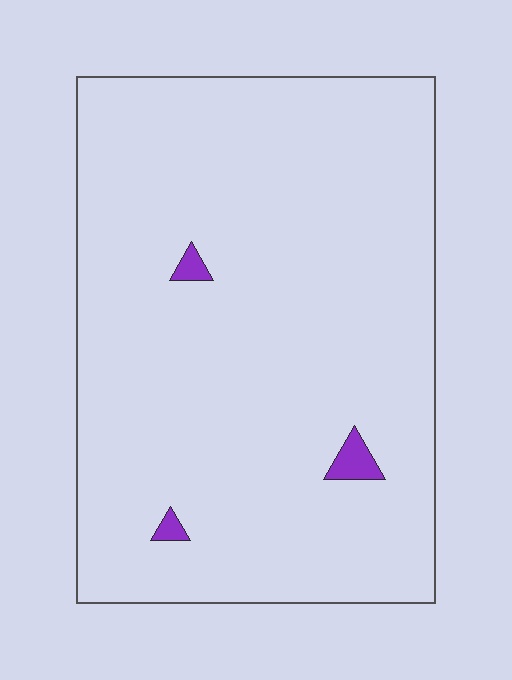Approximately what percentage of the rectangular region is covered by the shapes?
Approximately 0%.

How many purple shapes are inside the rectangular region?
3.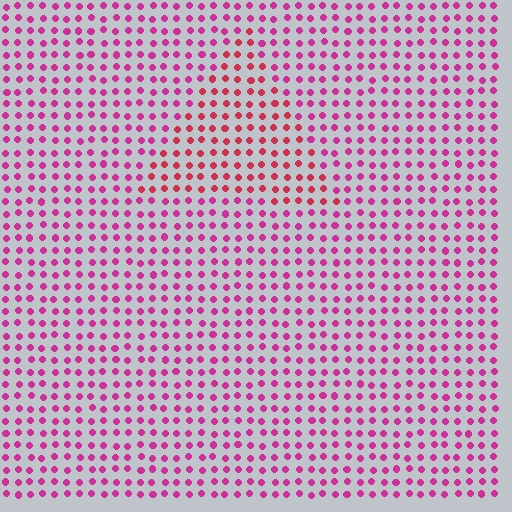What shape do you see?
I see a triangle.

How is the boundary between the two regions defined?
The boundary is defined purely by a slight shift in hue (about 28 degrees). Spacing, size, and orientation are identical on both sides.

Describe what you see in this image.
The image is filled with small magenta elements in a uniform arrangement. A triangle-shaped region is visible where the elements are tinted to a slightly different hue, forming a subtle color boundary.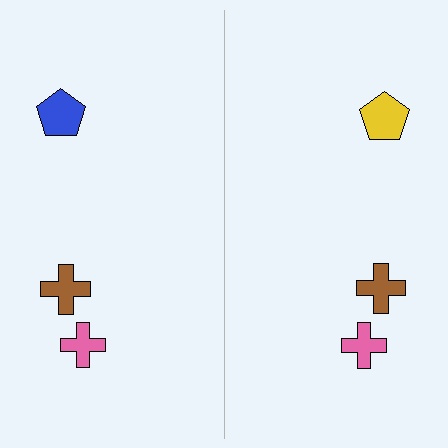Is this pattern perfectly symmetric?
No, the pattern is not perfectly symmetric. The yellow pentagon on the right side breaks the symmetry — its mirror counterpart is blue.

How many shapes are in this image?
There are 6 shapes in this image.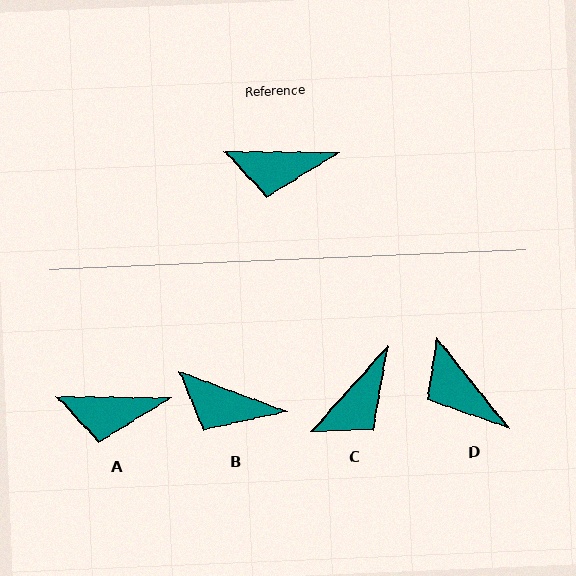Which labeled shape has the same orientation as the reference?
A.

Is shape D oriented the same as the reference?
No, it is off by about 51 degrees.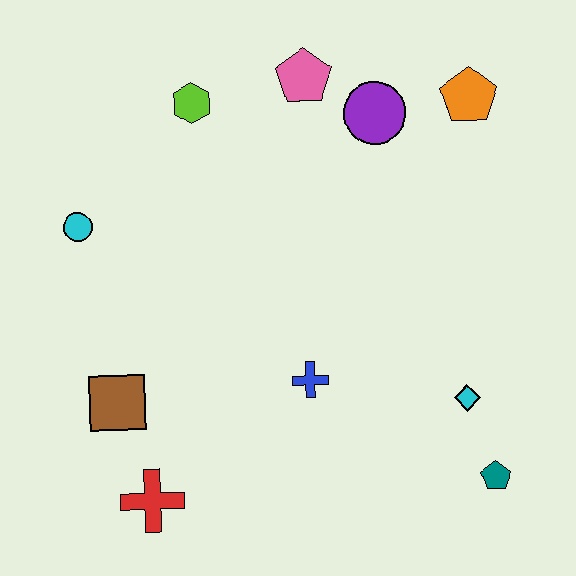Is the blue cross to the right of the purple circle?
No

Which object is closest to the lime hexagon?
The pink pentagon is closest to the lime hexagon.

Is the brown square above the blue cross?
No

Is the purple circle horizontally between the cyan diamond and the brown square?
Yes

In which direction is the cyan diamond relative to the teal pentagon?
The cyan diamond is above the teal pentagon.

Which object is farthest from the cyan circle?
The teal pentagon is farthest from the cyan circle.